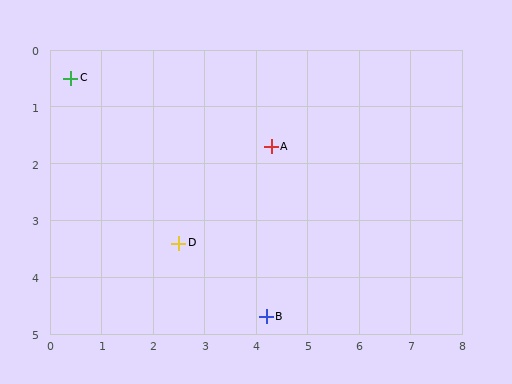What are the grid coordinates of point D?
Point D is at approximately (2.5, 3.4).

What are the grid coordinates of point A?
Point A is at approximately (4.3, 1.7).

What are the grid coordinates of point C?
Point C is at approximately (0.4, 0.5).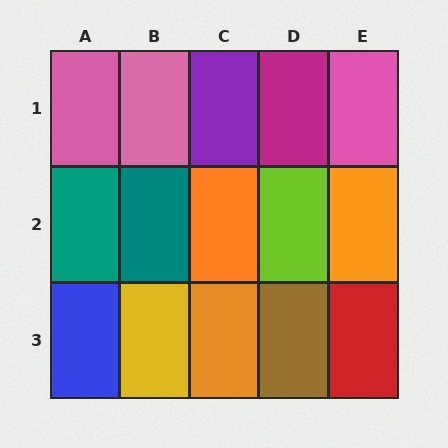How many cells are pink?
3 cells are pink.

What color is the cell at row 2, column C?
Orange.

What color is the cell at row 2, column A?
Teal.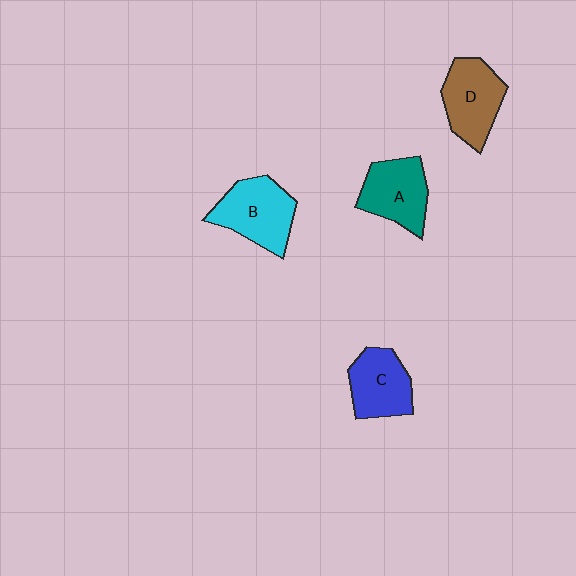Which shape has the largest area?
Shape B (cyan).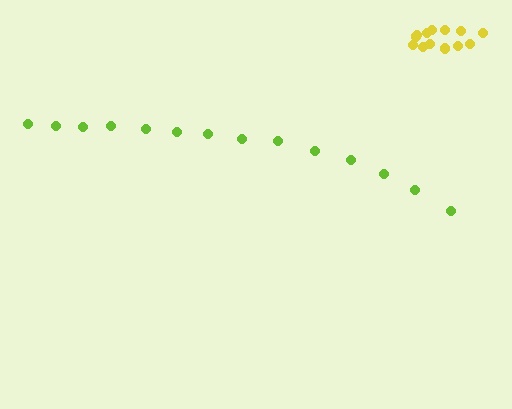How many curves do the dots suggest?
There are 2 distinct paths.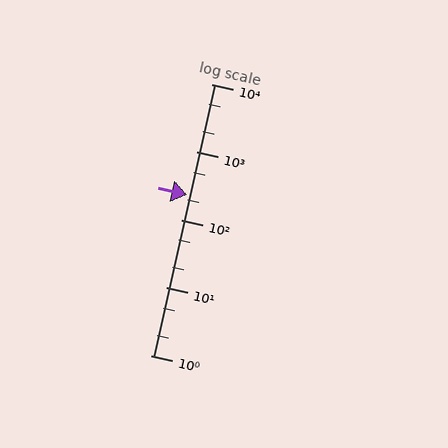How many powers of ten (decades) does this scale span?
The scale spans 4 decades, from 1 to 10000.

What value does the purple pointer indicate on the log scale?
The pointer indicates approximately 230.